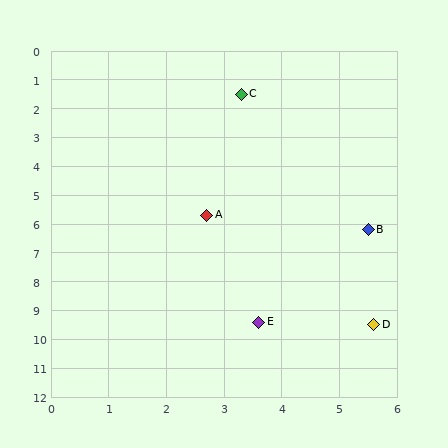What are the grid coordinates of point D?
Point D is at approximately (5.6, 9.5).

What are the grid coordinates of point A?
Point A is at approximately (2.7, 5.7).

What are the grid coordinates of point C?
Point C is at approximately (3.3, 1.5).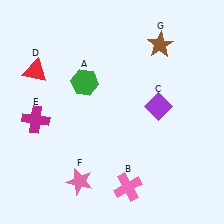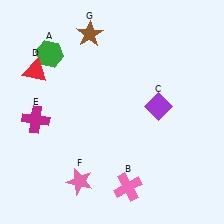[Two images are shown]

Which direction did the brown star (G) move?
The brown star (G) moved left.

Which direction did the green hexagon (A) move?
The green hexagon (A) moved left.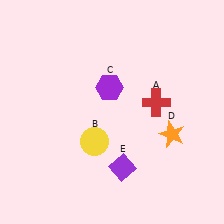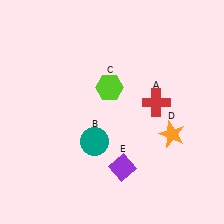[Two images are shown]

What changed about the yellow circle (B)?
In Image 1, B is yellow. In Image 2, it changed to teal.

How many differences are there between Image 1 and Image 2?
There are 2 differences between the two images.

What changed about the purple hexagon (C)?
In Image 1, C is purple. In Image 2, it changed to lime.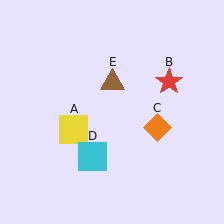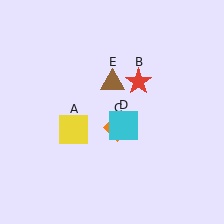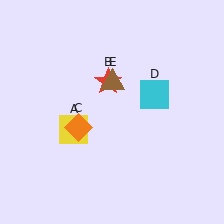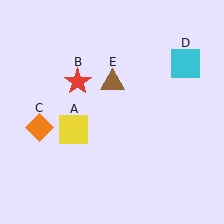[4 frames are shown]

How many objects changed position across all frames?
3 objects changed position: red star (object B), orange diamond (object C), cyan square (object D).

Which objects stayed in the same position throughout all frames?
Yellow square (object A) and brown triangle (object E) remained stationary.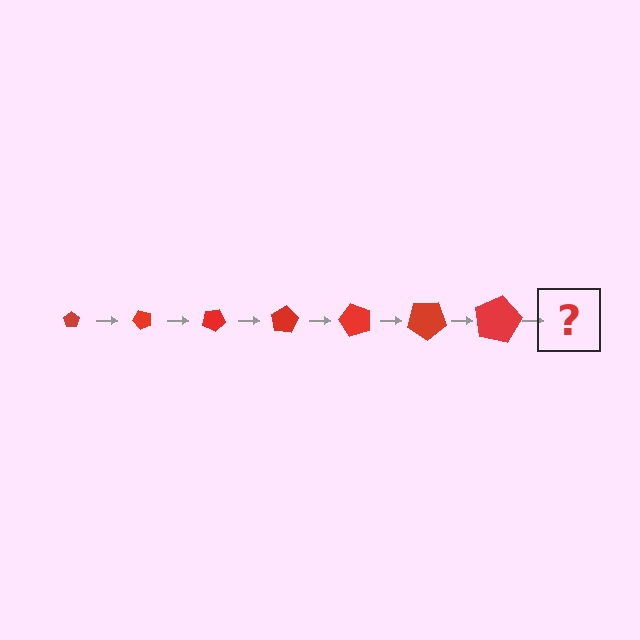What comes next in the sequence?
The next element should be a pentagon, larger than the previous one and rotated 350 degrees from the start.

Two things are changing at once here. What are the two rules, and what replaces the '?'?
The two rules are that the pentagon grows larger each step and it rotates 50 degrees each step. The '?' should be a pentagon, larger than the previous one and rotated 350 degrees from the start.